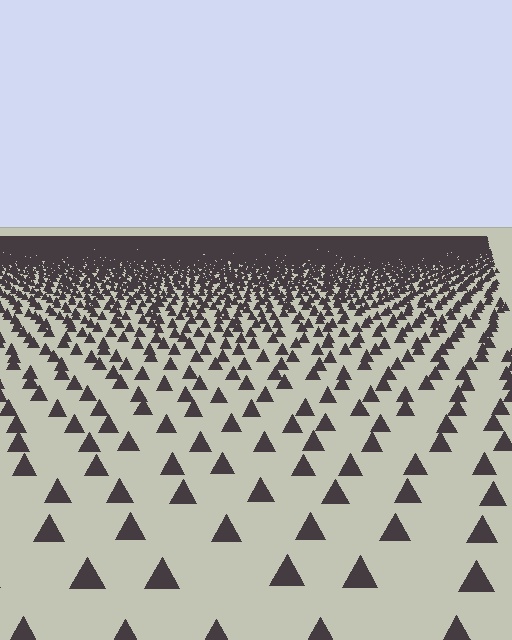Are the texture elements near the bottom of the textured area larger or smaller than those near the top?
Larger. Near the bottom, elements are closer to the viewer and appear at a bigger on-screen size.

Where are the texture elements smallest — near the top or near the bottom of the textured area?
Near the top.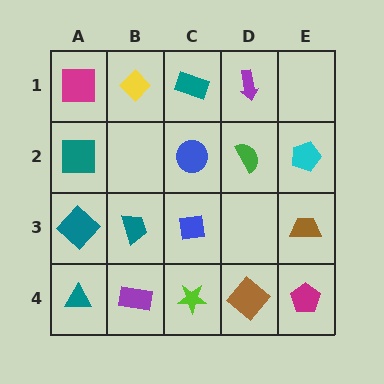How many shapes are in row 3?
4 shapes.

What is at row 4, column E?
A magenta pentagon.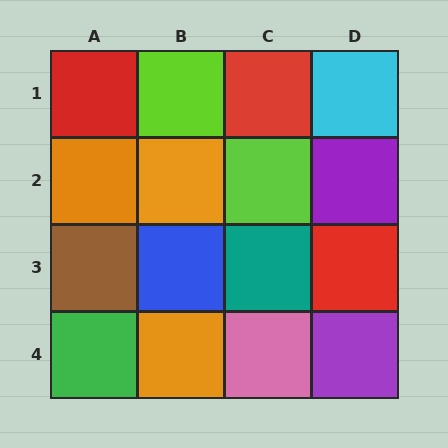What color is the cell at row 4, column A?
Green.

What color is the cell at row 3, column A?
Brown.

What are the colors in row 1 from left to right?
Red, lime, red, cyan.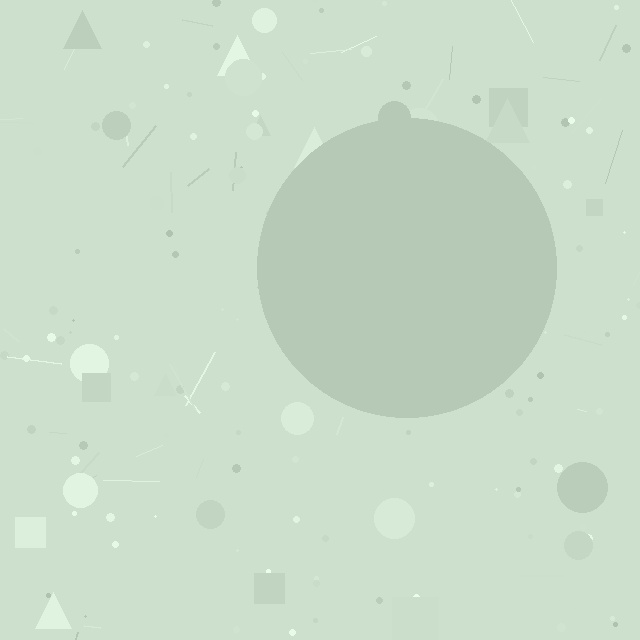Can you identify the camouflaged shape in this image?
The camouflaged shape is a circle.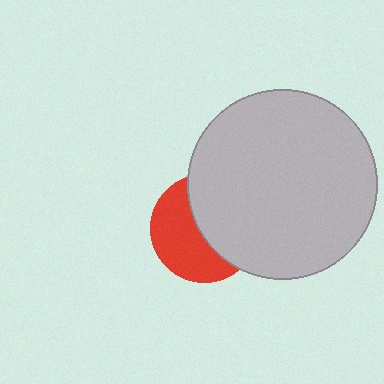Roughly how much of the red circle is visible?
About half of it is visible (roughly 49%).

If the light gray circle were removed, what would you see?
You would see the complete red circle.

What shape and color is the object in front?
The object in front is a light gray circle.